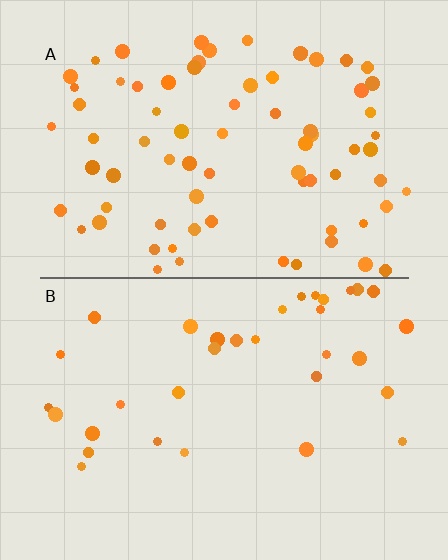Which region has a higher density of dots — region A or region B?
A (the top).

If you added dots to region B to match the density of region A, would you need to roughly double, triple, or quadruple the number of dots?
Approximately double.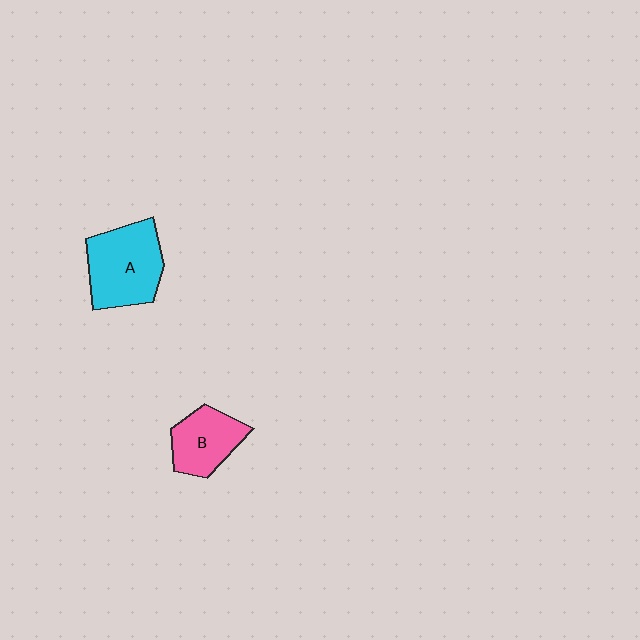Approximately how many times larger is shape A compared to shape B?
Approximately 1.4 times.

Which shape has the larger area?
Shape A (cyan).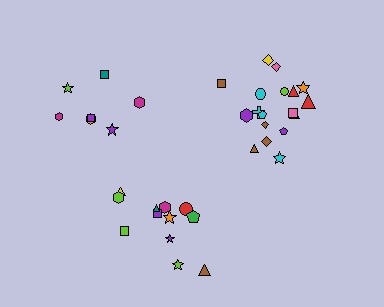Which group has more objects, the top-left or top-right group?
The top-right group.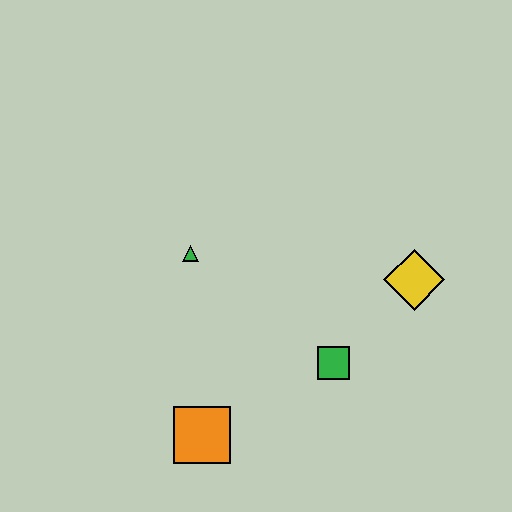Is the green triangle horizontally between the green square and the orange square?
No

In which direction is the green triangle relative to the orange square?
The green triangle is above the orange square.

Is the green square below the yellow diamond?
Yes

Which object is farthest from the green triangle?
The yellow diamond is farthest from the green triangle.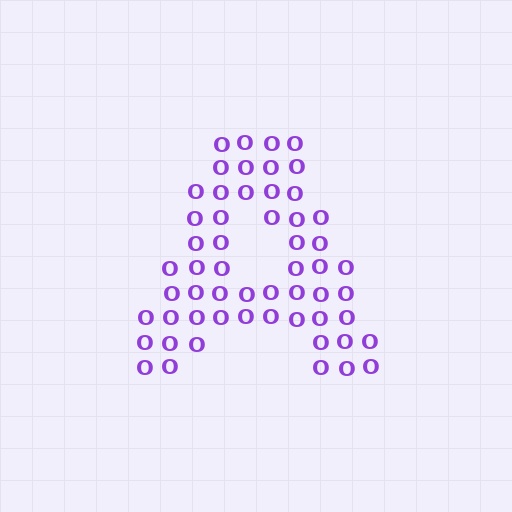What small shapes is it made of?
It is made of small letter O's.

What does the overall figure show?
The overall figure shows the letter A.